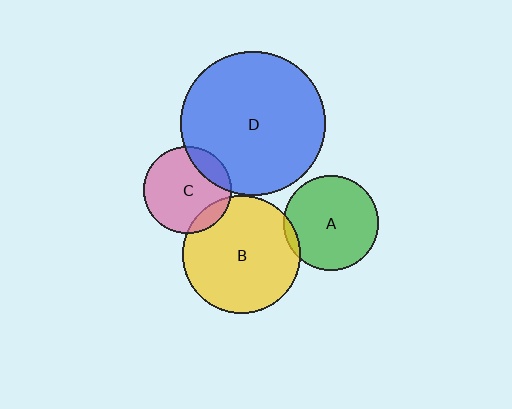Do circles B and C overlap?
Yes.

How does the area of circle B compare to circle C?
Approximately 1.8 times.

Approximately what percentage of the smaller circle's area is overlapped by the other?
Approximately 10%.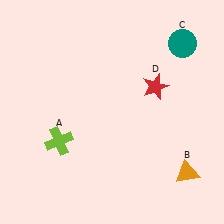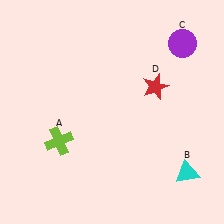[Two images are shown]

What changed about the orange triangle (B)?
In Image 1, B is orange. In Image 2, it changed to cyan.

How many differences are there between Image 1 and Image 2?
There are 2 differences between the two images.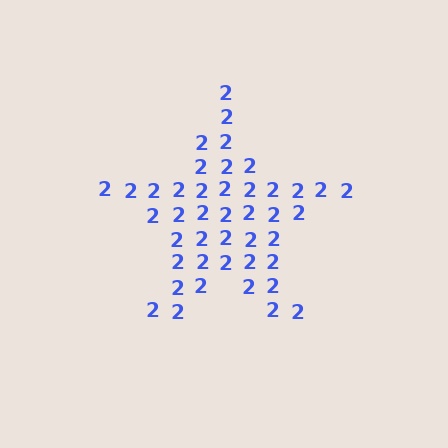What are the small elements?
The small elements are digit 2's.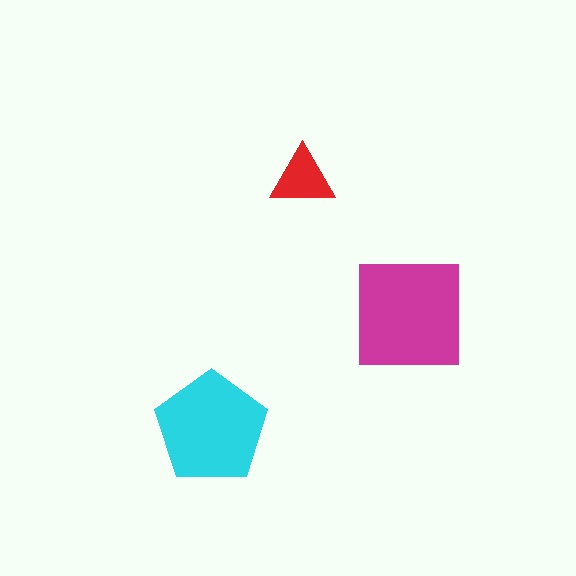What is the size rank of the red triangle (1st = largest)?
3rd.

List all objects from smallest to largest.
The red triangle, the cyan pentagon, the magenta square.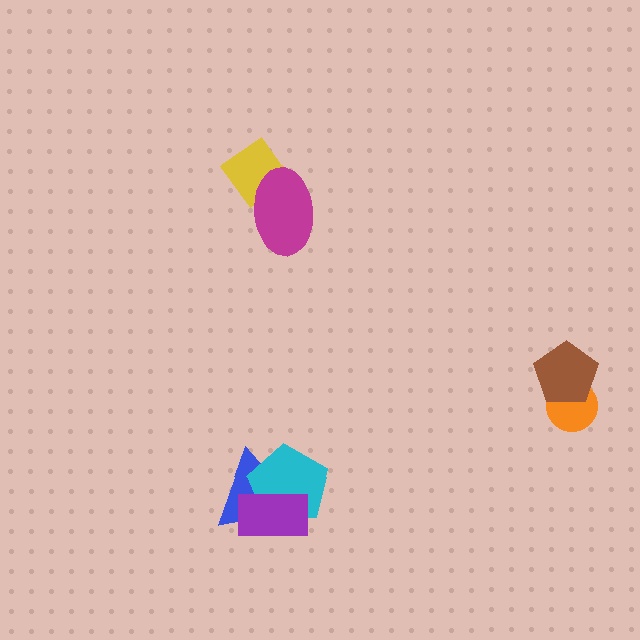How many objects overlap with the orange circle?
1 object overlaps with the orange circle.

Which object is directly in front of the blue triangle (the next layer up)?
The cyan pentagon is directly in front of the blue triangle.